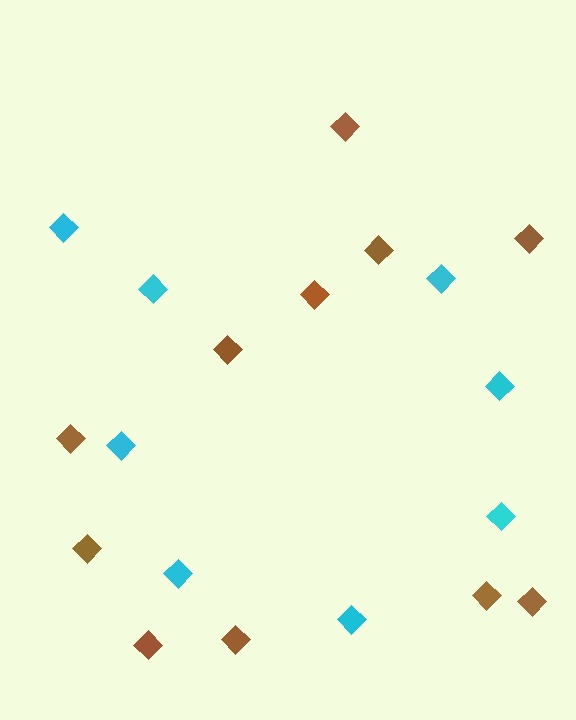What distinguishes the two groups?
There are 2 groups: one group of cyan diamonds (8) and one group of brown diamonds (11).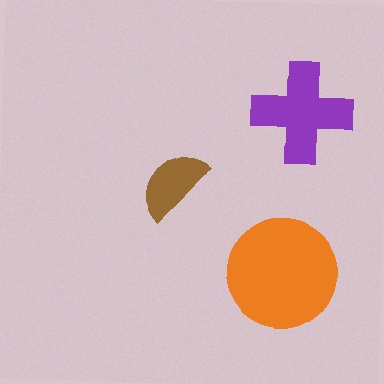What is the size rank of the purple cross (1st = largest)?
2nd.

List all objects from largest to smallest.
The orange circle, the purple cross, the brown semicircle.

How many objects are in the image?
There are 3 objects in the image.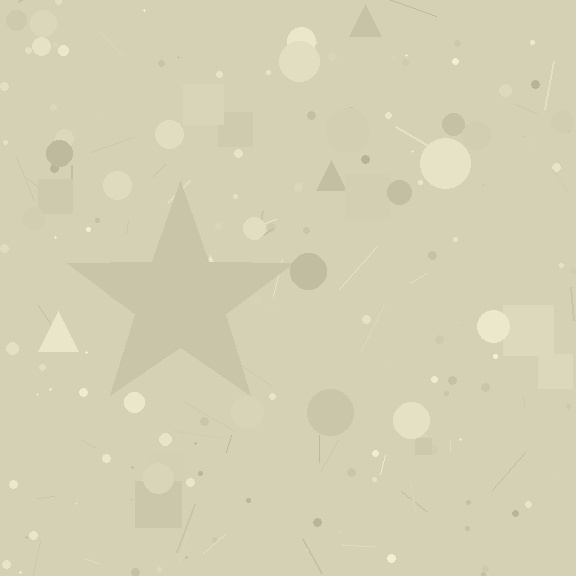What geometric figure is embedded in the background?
A star is embedded in the background.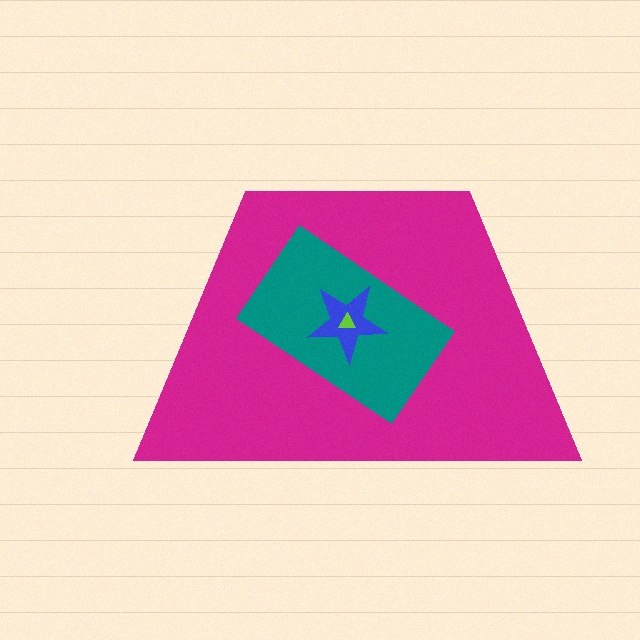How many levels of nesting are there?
4.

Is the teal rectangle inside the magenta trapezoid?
Yes.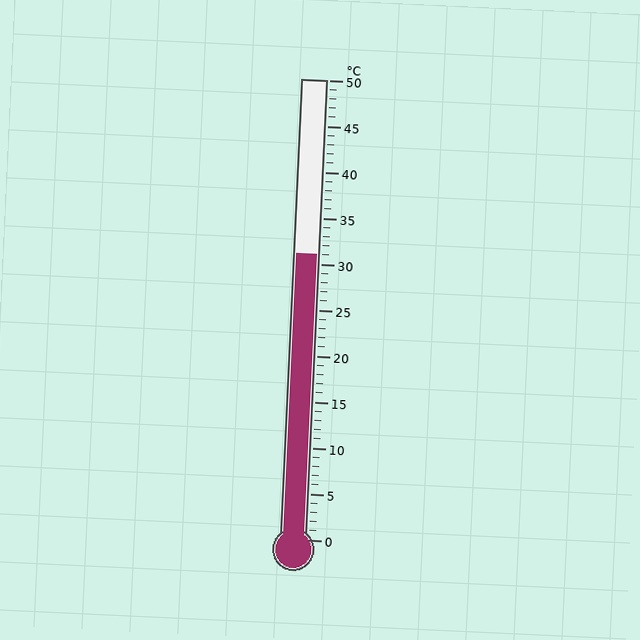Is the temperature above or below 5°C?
The temperature is above 5°C.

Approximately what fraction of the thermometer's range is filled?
The thermometer is filled to approximately 60% of its range.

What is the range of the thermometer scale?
The thermometer scale ranges from 0°C to 50°C.